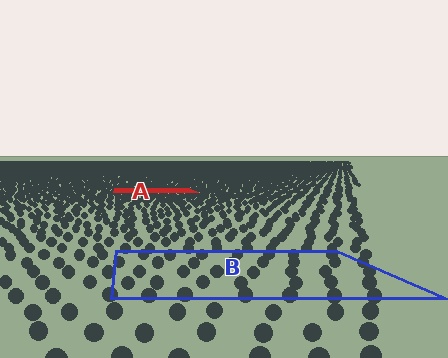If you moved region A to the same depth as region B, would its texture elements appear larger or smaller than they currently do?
They would appear larger. At a closer depth, the same texture elements are projected at a bigger on-screen size.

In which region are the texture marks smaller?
The texture marks are smaller in region A, because it is farther away.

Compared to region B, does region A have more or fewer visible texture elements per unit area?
Region A has more texture elements per unit area — they are packed more densely because it is farther away.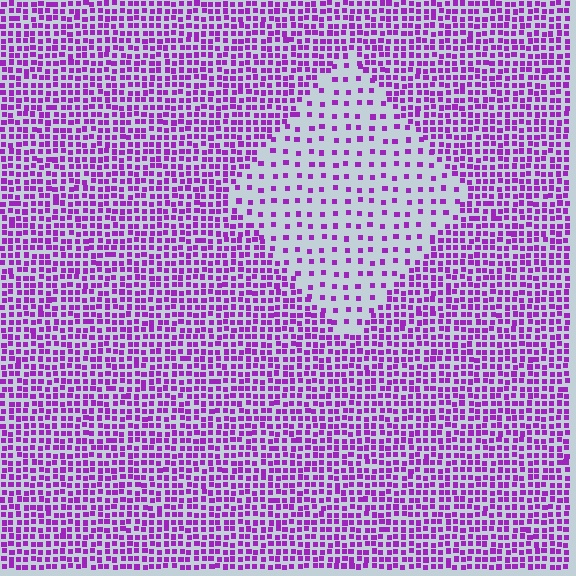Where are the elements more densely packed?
The elements are more densely packed outside the diamond boundary.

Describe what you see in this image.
The image contains small purple elements arranged at two different densities. A diamond-shaped region is visible where the elements are less densely packed than the surrounding area.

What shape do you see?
I see a diamond.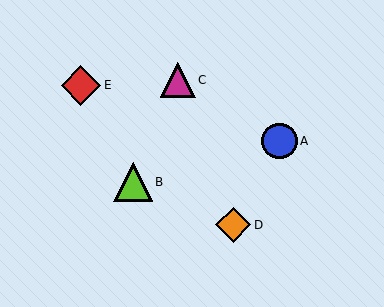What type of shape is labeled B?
Shape B is a lime triangle.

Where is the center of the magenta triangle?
The center of the magenta triangle is at (178, 80).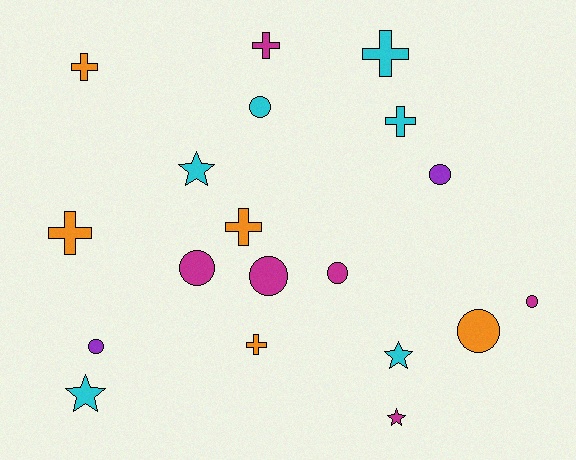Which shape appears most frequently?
Circle, with 8 objects.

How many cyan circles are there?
There is 1 cyan circle.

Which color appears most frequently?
Cyan, with 6 objects.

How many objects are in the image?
There are 19 objects.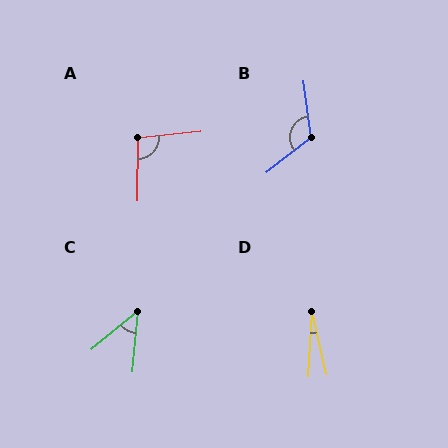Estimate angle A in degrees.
Approximately 96 degrees.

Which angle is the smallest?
D, at approximately 16 degrees.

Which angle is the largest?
B, at approximately 121 degrees.